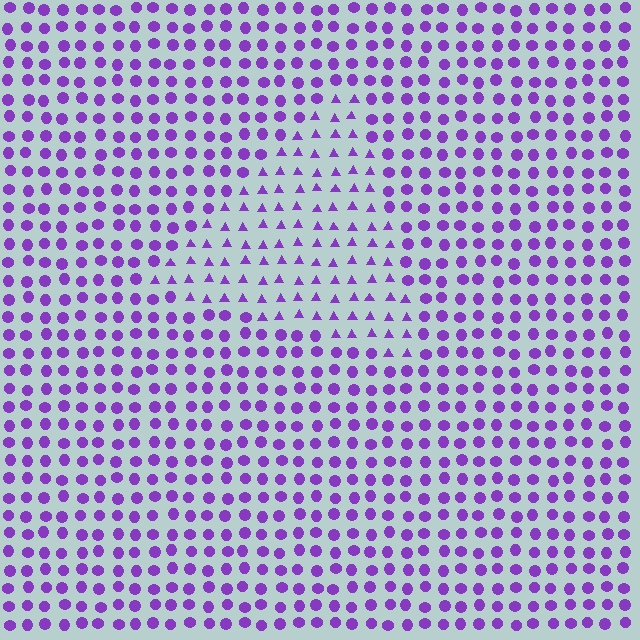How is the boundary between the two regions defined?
The boundary is defined by a change in element shape: triangles inside vs. circles outside. All elements share the same color and spacing.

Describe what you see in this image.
The image is filled with small purple elements arranged in a uniform grid. A triangle-shaped region contains triangles, while the surrounding area contains circles. The boundary is defined purely by the change in element shape.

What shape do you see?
I see a triangle.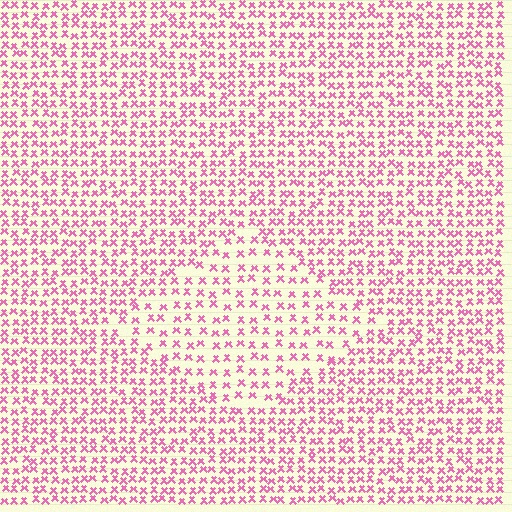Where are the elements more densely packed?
The elements are more densely packed outside the diamond boundary.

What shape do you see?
I see a diamond.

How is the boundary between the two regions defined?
The boundary is defined by a change in element density (approximately 1.7x ratio). All elements are the same color, size, and shape.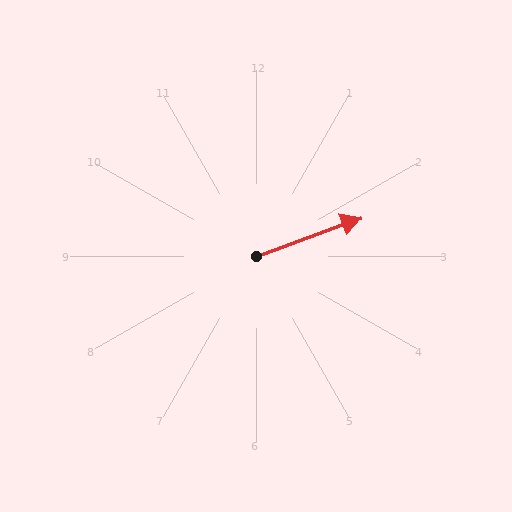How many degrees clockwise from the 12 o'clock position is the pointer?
Approximately 70 degrees.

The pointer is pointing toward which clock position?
Roughly 2 o'clock.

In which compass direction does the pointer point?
East.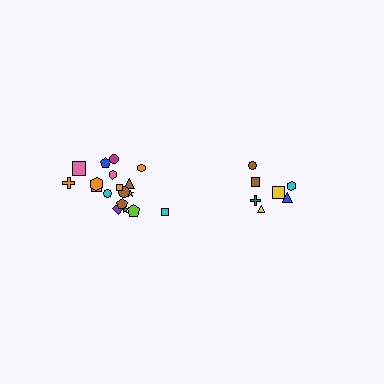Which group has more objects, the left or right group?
The left group.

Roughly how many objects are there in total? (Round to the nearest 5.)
Roughly 25 objects in total.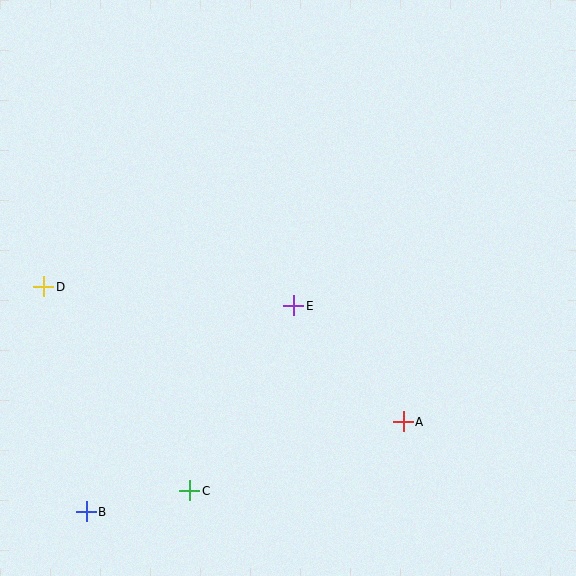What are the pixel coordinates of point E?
Point E is at (294, 306).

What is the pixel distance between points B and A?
The distance between B and A is 329 pixels.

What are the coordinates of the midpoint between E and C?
The midpoint between E and C is at (242, 398).